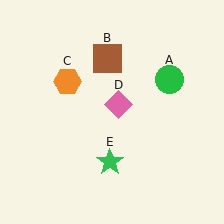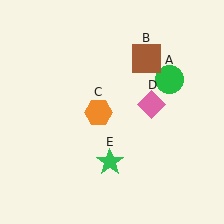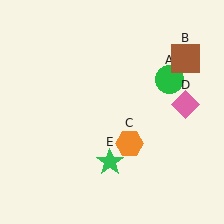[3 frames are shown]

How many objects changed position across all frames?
3 objects changed position: brown square (object B), orange hexagon (object C), pink diamond (object D).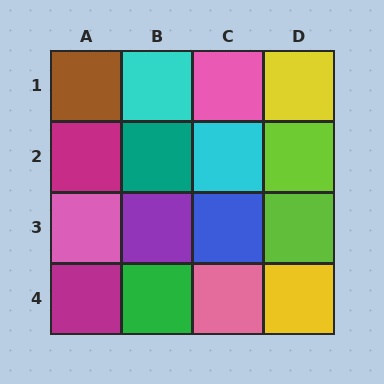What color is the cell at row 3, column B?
Purple.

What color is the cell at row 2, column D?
Lime.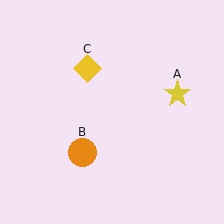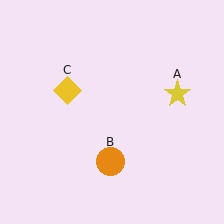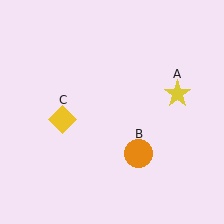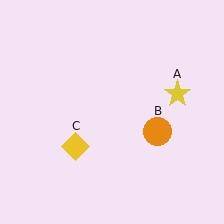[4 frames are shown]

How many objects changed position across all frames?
2 objects changed position: orange circle (object B), yellow diamond (object C).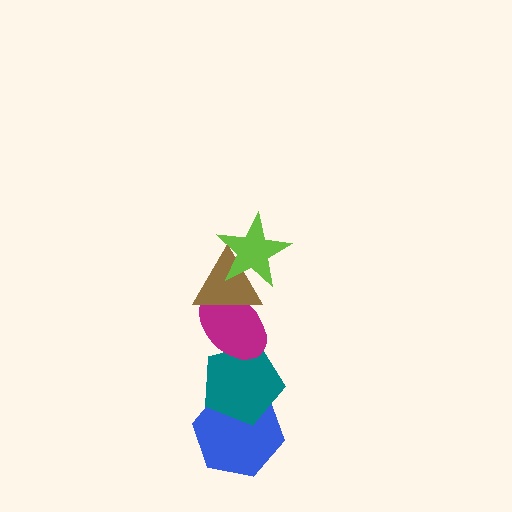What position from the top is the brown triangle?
The brown triangle is 2nd from the top.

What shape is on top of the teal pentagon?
The magenta ellipse is on top of the teal pentagon.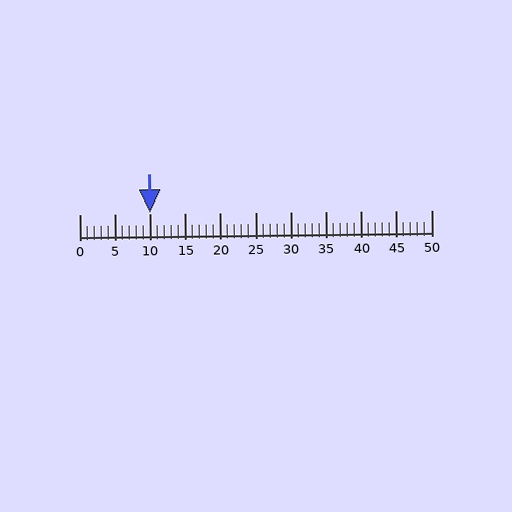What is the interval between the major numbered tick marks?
The major tick marks are spaced 5 units apart.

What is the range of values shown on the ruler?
The ruler shows values from 0 to 50.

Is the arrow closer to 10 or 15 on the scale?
The arrow is closer to 10.